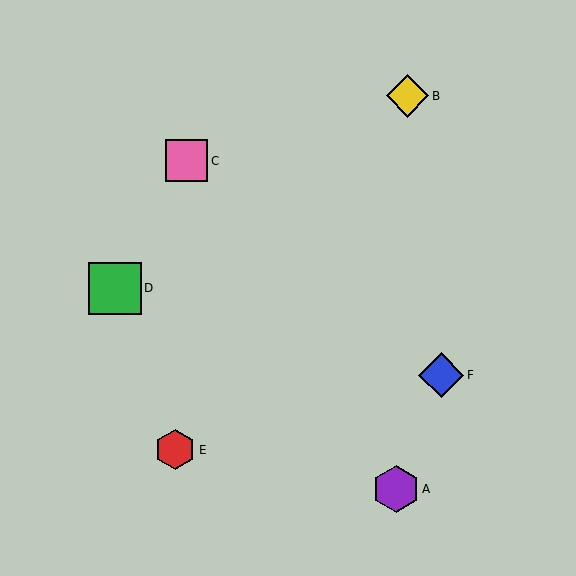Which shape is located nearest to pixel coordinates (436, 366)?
The blue diamond (labeled F) at (441, 375) is nearest to that location.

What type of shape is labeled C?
Shape C is a pink square.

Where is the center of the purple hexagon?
The center of the purple hexagon is at (396, 489).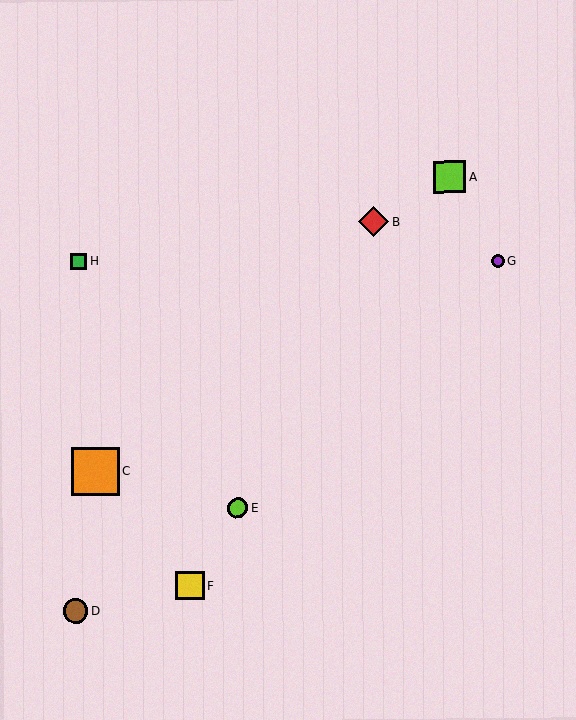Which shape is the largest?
The orange square (labeled C) is the largest.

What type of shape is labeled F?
Shape F is a yellow square.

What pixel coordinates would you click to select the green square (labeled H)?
Click at (79, 261) to select the green square H.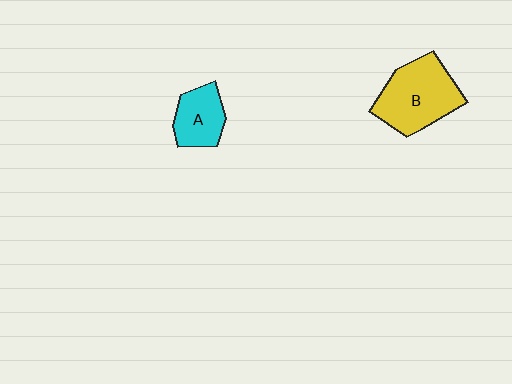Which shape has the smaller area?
Shape A (cyan).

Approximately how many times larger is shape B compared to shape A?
Approximately 1.8 times.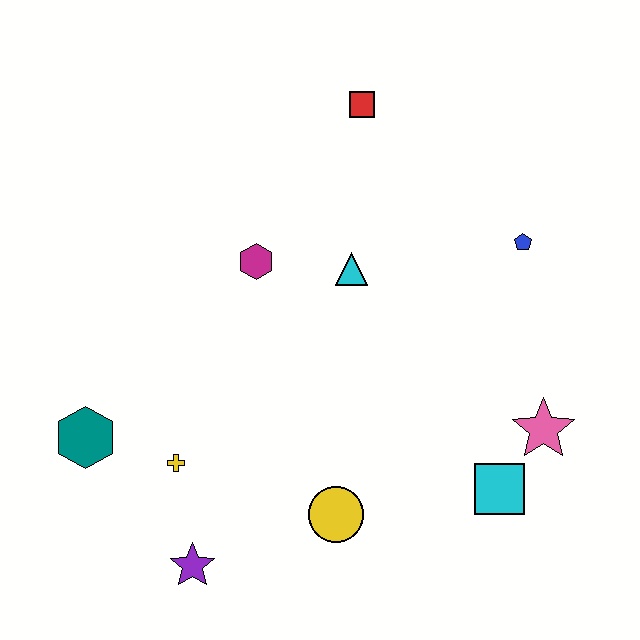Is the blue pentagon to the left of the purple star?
No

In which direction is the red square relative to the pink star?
The red square is above the pink star.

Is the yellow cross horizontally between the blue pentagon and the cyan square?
No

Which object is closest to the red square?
The cyan triangle is closest to the red square.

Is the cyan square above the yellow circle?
Yes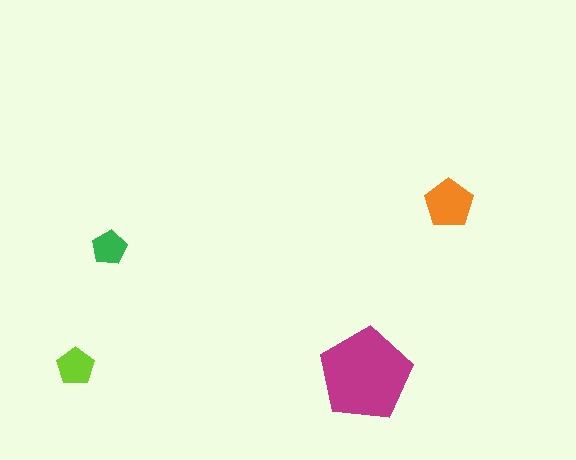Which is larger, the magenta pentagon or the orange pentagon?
The magenta one.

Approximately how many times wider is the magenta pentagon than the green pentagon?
About 2.5 times wider.